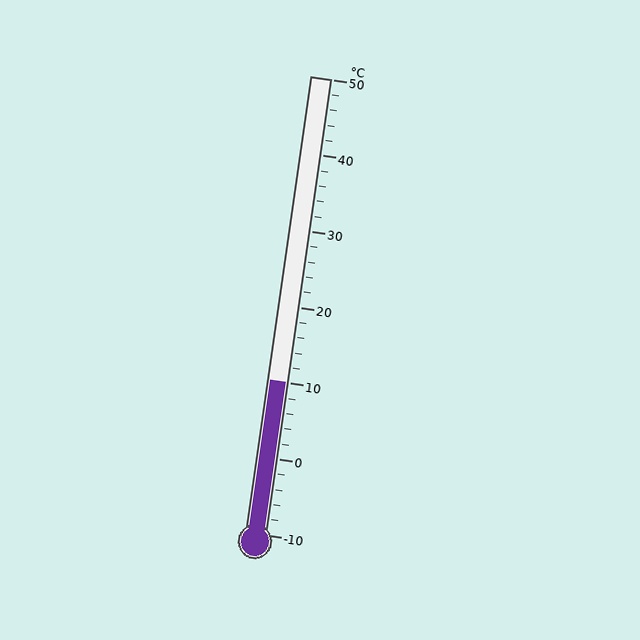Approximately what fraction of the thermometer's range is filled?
The thermometer is filled to approximately 35% of its range.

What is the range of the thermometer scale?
The thermometer scale ranges from -10°C to 50°C.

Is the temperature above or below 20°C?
The temperature is below 20°C.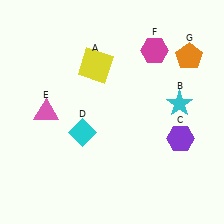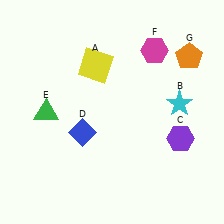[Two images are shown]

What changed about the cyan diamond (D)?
In Image 1, D is cyan. In Image 2, it changed to blue.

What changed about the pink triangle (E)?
In Image 1, E is pink. In Image 2, it changed to green.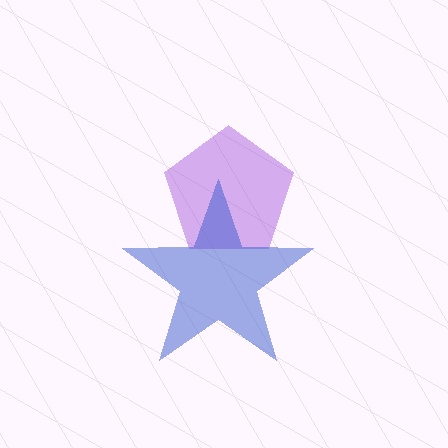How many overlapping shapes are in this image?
There are 2 overlapping shapes in the image.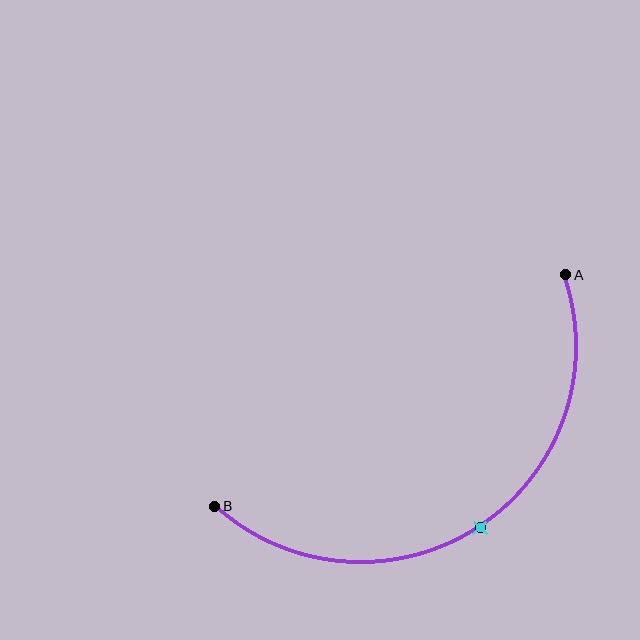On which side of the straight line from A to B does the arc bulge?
The arc bulges below the straight line connecting A and B.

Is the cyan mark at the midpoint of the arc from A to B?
Yes. The cyan mark lies on the arc at equal arc-length from both A and B — it is the arc midpoint.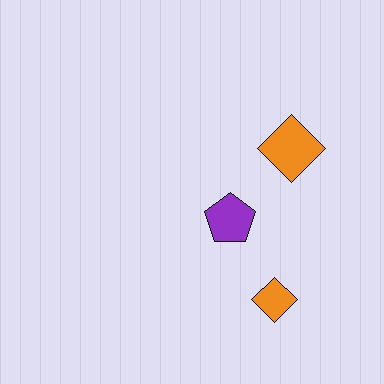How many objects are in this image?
There are 3 objects.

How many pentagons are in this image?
There is 1 pentagon.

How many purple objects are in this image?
There is 1 purple object.